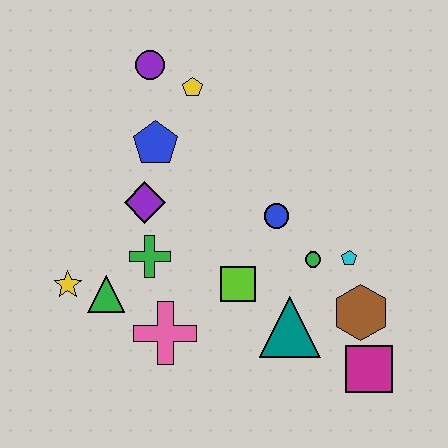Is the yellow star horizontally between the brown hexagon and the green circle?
No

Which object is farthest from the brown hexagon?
The purple circle is farthest from the brown hexagon.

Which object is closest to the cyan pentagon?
The green circle is closest to the cyan pentagon.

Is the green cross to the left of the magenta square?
Yes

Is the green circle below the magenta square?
No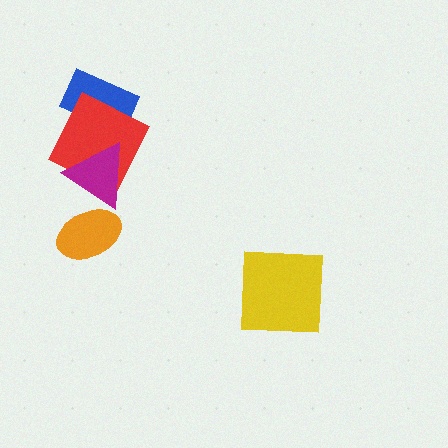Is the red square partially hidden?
Yes, it is partially covered by another shape.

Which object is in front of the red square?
The magenta triangle is in front of the red square.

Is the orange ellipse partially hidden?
No, no other shape covers it.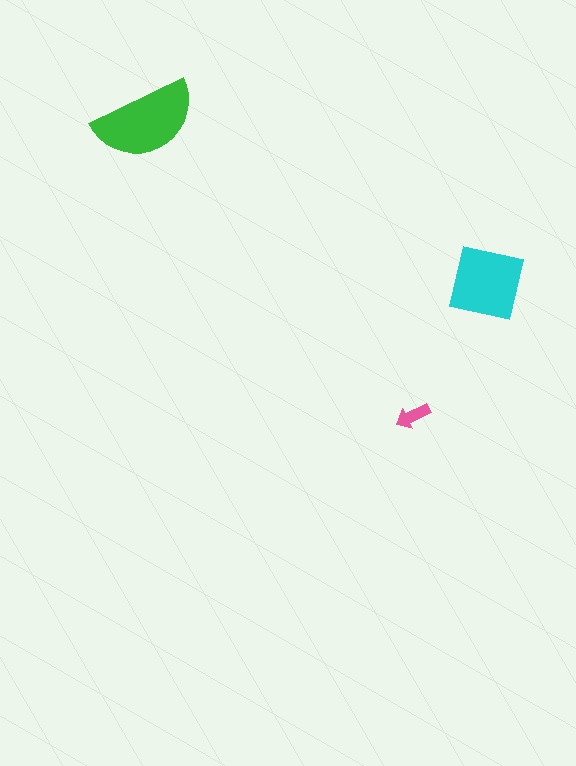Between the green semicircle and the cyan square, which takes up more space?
The green semicircle.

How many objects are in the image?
There are 3 objects in the image.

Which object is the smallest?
The pink arrow.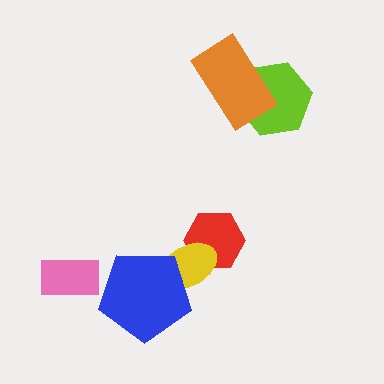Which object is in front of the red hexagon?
The yellow ellipse is in front of the red hexagon.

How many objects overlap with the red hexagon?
1 object overlaps with the red hexagon.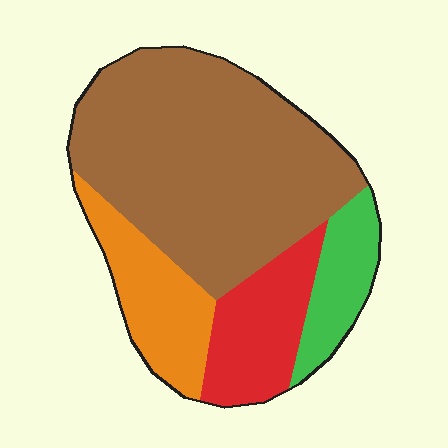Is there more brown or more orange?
Brown.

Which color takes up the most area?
Brown, at roughly 55%.